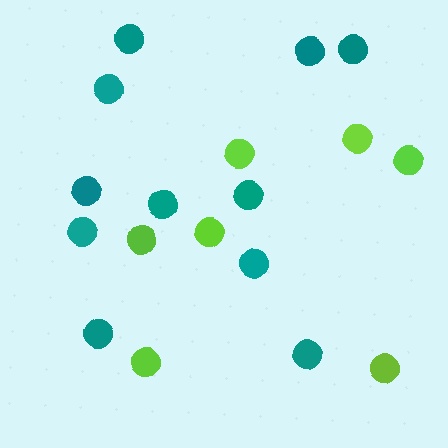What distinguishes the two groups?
There are 2 groups: one group of teal circles (11) and one group of lime circles (7).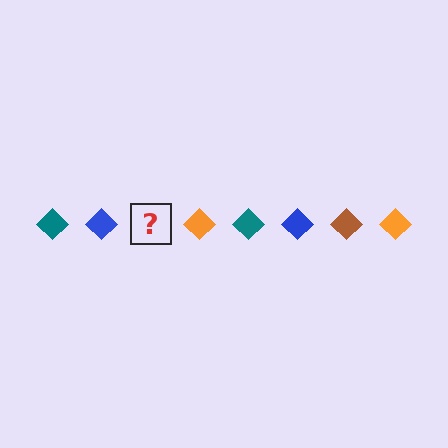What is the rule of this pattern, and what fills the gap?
The rule is that the pattern cycles through teal, blue, brown, orange diamonds. The gap should be filled with a brown diamond.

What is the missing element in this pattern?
The missing element is a brown diamond.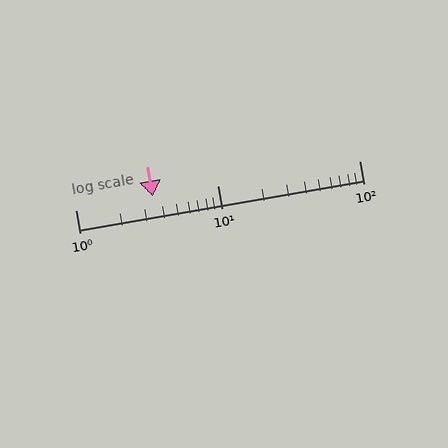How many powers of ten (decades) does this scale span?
The scale spans 2 decades, from 1 to 100.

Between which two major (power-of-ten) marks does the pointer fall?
The pointer is between 1 and 10.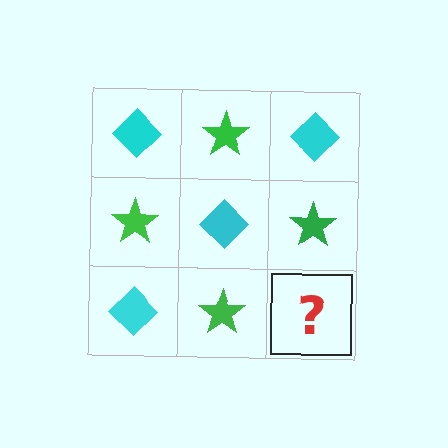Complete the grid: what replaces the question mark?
The question mark should be replaced with a cyan diamond.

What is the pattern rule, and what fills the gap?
The rule is that it alternates cyan diamond and green star in a checkerboard pattern. The gap should be filled with a cyan diamond.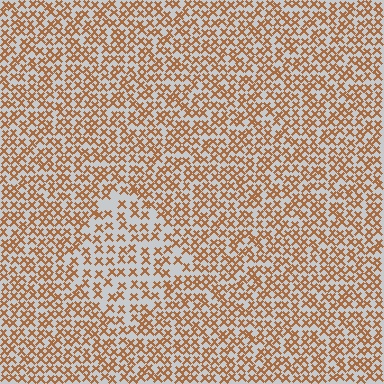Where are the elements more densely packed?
The elements are more densely packed outside the diamond boundary.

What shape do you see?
I see a diamond.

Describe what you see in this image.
The image contains small brown elements arranged at two different densities. A diamond-shaped region is visible where the elements are less densely packed than the surrounding area.